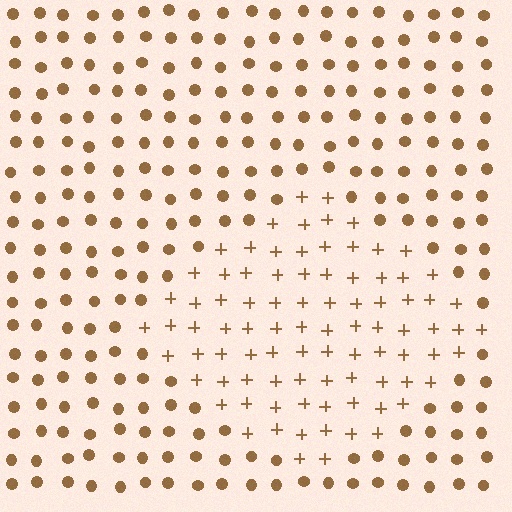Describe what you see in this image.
The image is filled with small brown elements arranged in a uniform grid. A diamond-shaped region contains plus signs, while the surrounding area contains circles. The boundary is defined purely by the change in element shape.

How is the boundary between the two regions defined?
The boundary is defined by a change in element shape: plus signs inside vs. circles outside. All elements share the same color and spacing.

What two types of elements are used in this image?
The image uses plus signs inside the diamond region and circles outside it.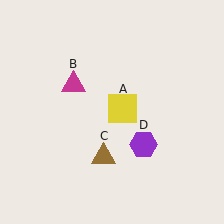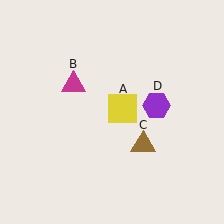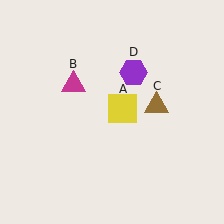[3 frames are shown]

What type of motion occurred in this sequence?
The brown triangle (object C), purple hexagon (object D) rotated counterclockwise around the center of the scene.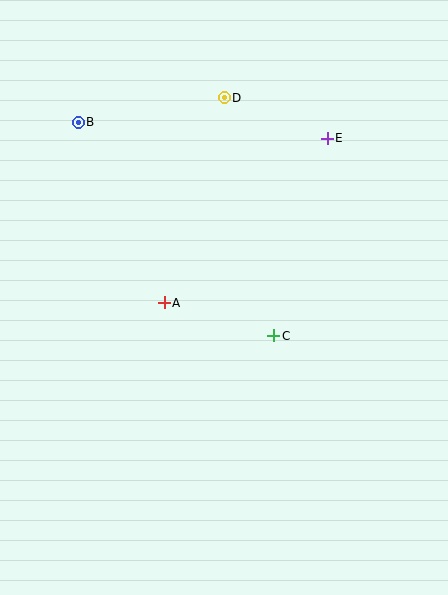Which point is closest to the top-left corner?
Point B is closest to the top-left corner.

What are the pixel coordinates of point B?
Point B is at (78, 122).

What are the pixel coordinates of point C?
Point C is at (274, 336).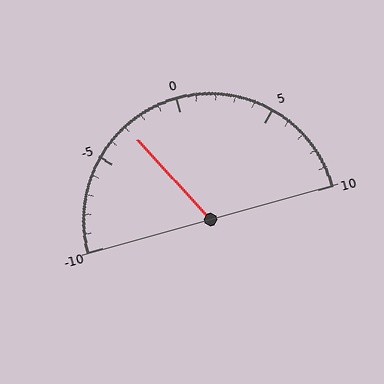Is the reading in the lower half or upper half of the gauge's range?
The reading is in the lower half of the range (-10 to 10).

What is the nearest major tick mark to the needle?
The nearest major tick mark is -5.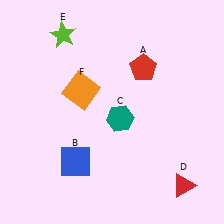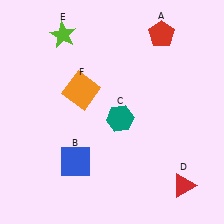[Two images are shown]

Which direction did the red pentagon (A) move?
The red pentagon (A) moved up.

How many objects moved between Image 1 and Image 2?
1 object moved between the two images.